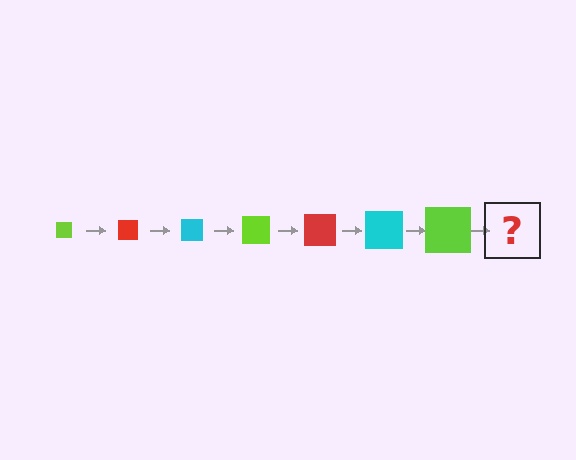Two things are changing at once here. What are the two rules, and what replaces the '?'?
The two rules are that the square grows larger each step and the color cycles through lime, red, and cyan. The '?' should be a red square, larger than the previous one.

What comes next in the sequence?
The next element should be a red square, larger than the previous one.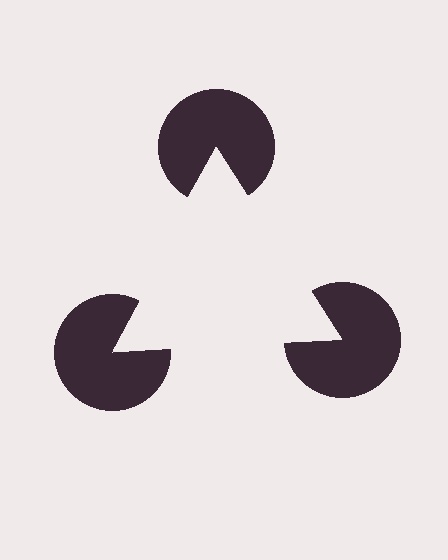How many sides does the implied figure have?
3 sides.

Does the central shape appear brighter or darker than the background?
It typically appears slightly brighter than the background, even though no actual brightness change is drawn.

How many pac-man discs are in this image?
There are 3 — one at each vertex of the illusory triangle.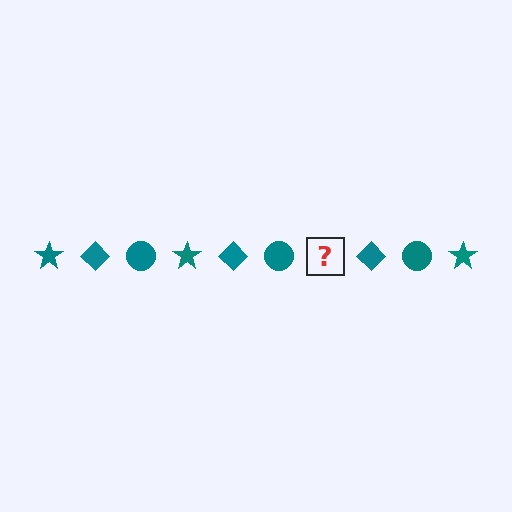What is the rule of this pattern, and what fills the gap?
The rule is that the pattern cycles through star, diamond, circle shapes in teal. The gap should be filled with a teal star.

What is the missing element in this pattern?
The missing element is a teal star.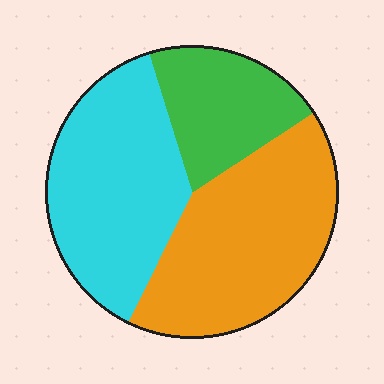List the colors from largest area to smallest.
From largest to smallest: orange, cyan, green.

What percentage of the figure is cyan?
Cyan covers roughly 40% of the figure.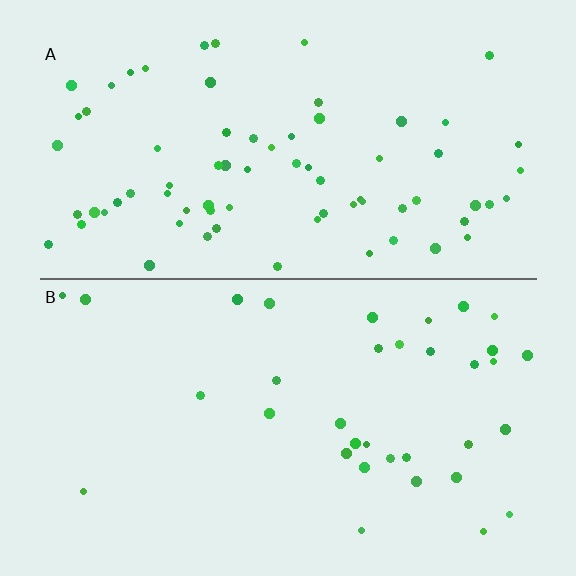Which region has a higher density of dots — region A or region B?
A (the top).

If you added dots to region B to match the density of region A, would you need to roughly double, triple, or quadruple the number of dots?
Approximately double.